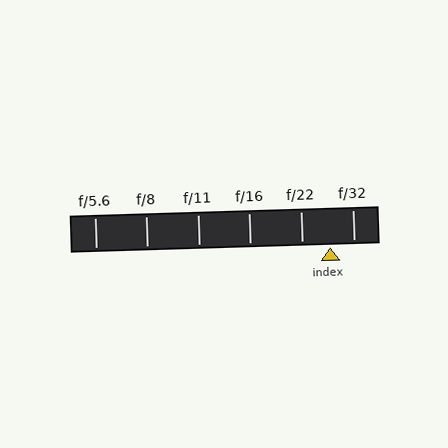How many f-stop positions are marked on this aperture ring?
There are 6 f-stop positions marked.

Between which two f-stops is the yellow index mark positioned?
The index mark is between f/22 and f/32.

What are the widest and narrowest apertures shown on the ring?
The widest aperture shown is f/5.6 and the narrowest is f/32.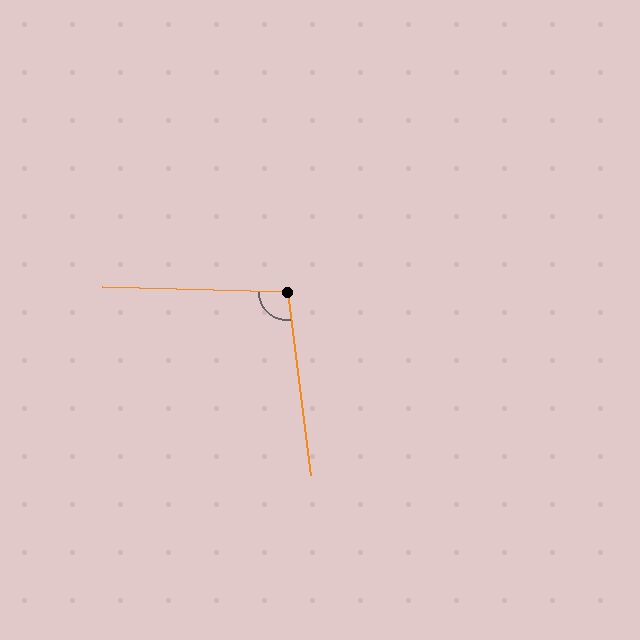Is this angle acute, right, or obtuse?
It is obtuse.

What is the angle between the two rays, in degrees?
Approximately 99 degrees.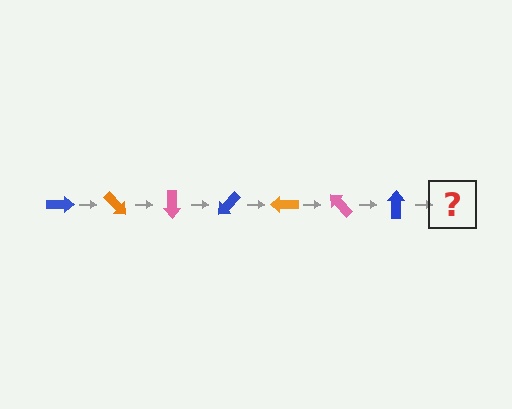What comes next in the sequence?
The next element should be an orange arrow, rotated 315 degrees from the start.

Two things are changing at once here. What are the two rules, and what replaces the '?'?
The two rules are that it rotates 45 degrees each step and the color cycles through blue, orange, and pink. The '?' should be an orange arrow, rotated 315 degrees from the start.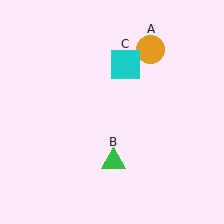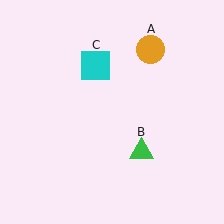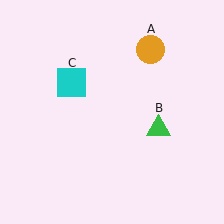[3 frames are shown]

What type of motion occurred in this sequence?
The green triangle (object B), cyan square (object C) rotated counterclockwise around the center of the scene.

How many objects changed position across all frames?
2 objects changed position: green triangle (object B), cyan square (object C).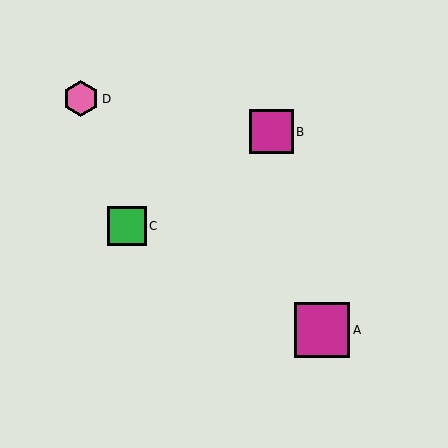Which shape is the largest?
The magenta square (labeled A) is the largest.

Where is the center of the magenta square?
The center of the magenta square is at (322, 330).